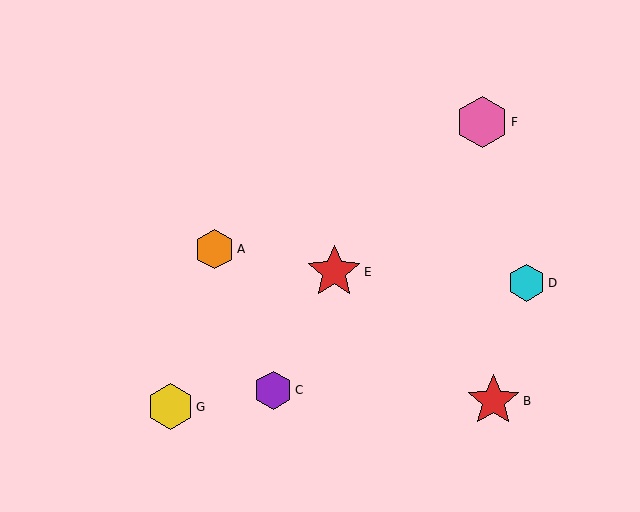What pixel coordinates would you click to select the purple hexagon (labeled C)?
Click at (273, 390) to select the purple hexagon C.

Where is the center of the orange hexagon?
The center of the orange hexagon is at (214, 249).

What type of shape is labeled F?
Shape F is a pink hexagon.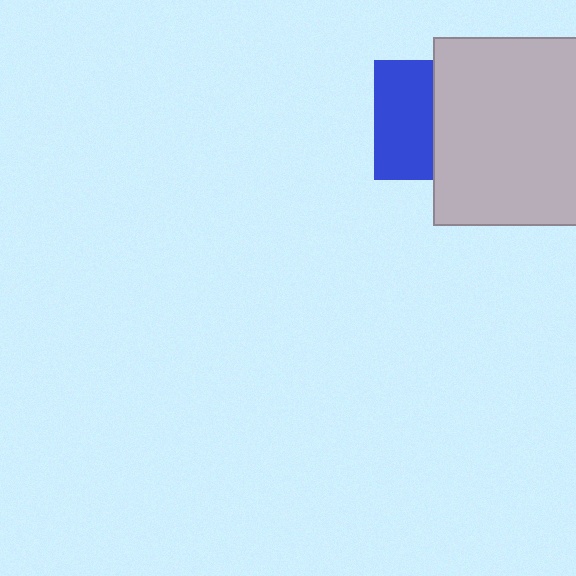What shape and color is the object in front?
The object in front is a light gray rectangle.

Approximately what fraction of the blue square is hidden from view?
Roughly 50% of the blue square is hidden behind the light gray rectangle.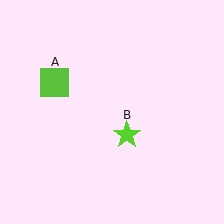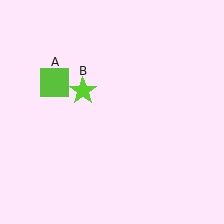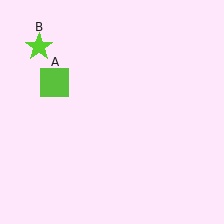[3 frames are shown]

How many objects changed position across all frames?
1 object changed position: lime star (object B).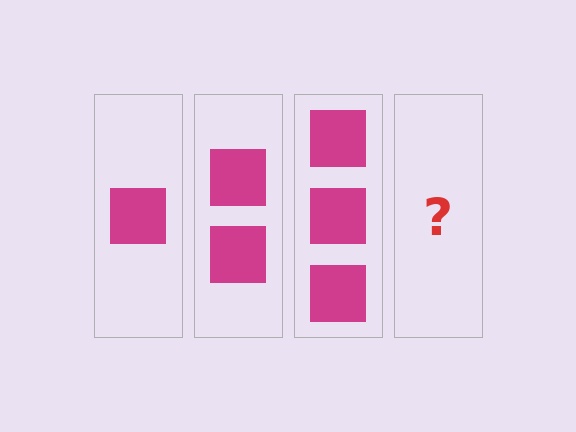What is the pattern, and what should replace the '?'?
The pattern is that each step adds one more square. The '?' should be 4 squares.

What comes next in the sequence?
The next element should be 4 squares.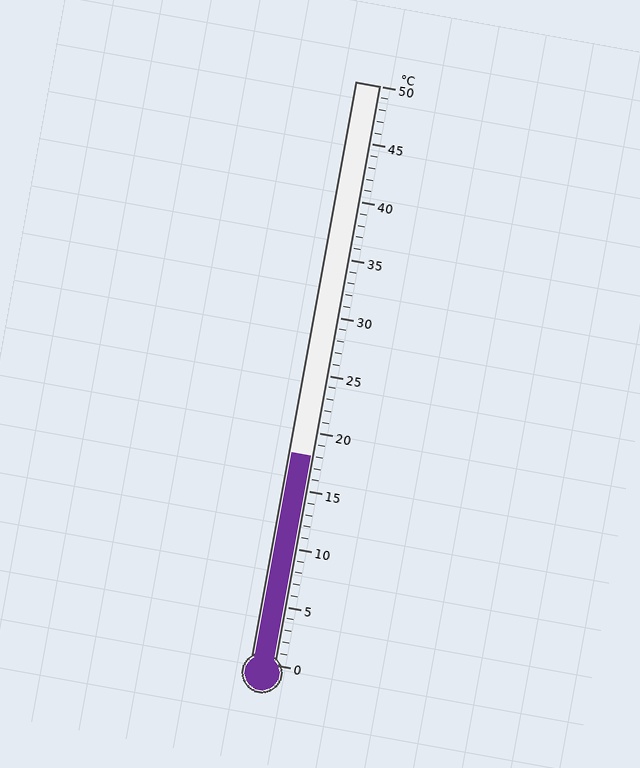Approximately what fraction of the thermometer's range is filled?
The thermometer is filled to approximately 35% of its range.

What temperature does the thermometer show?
The thermometer shows approximately 18°C.